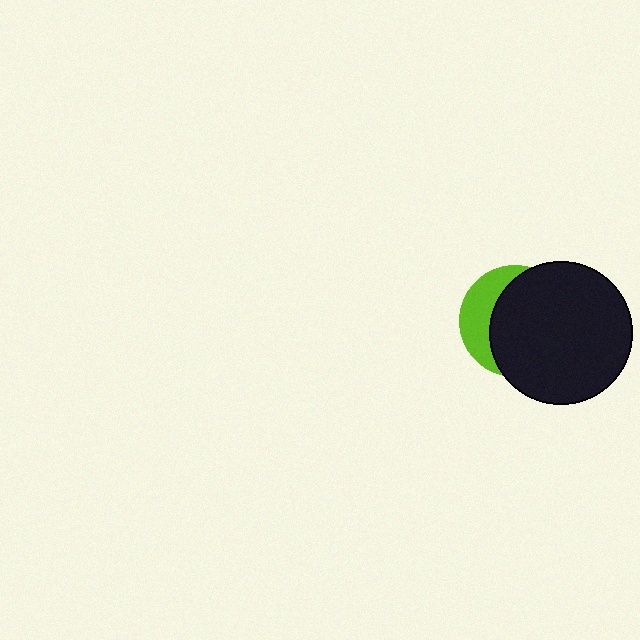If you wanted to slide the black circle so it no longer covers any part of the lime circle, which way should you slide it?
Slide it right — that is the most direct way to separate the two shapes.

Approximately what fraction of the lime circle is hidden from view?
Roughly 69% of the lime circle is hidden behind the black circle.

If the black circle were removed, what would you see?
You would see the complete lime circle.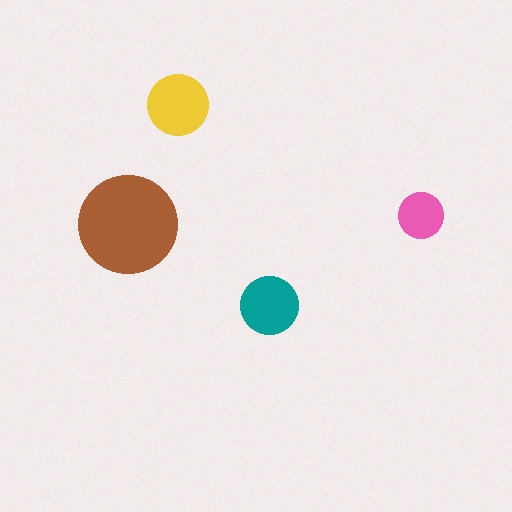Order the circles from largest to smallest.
the brown one, the yellow one, the teal one, the pink one.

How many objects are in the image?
There are 4 objects in the image.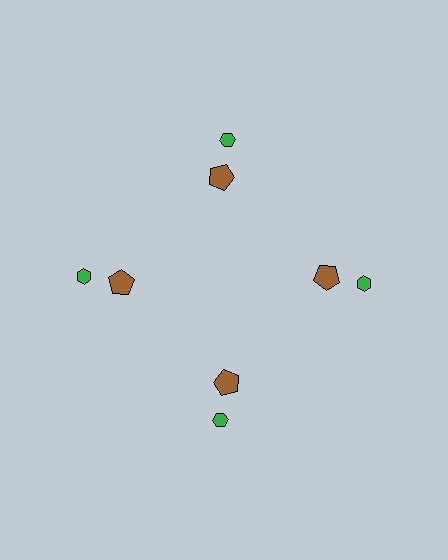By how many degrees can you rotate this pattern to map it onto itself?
The pattern maps onto itself every 90 degrees of rotation.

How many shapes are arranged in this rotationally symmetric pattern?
There are 8 shapes, arranged in 4 groups of 2.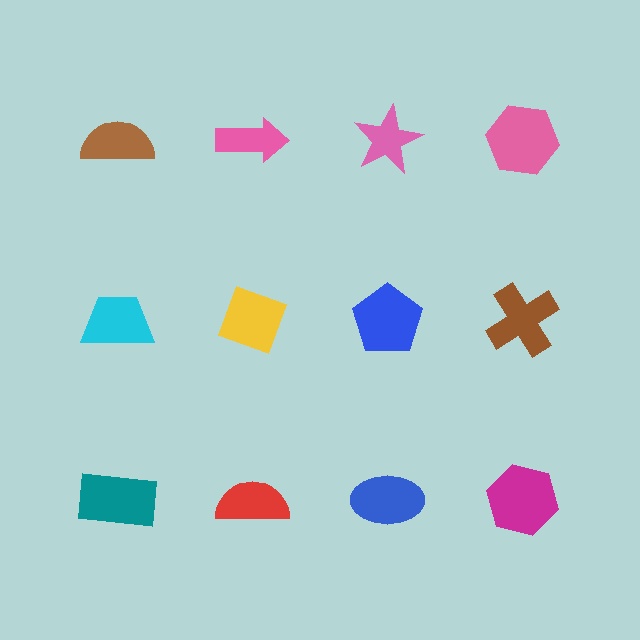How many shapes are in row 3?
4 shapes.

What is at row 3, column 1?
A teal rectangle.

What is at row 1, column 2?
A pink arrow.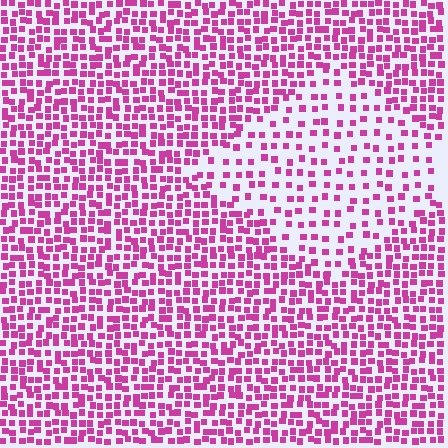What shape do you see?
I see a diamond.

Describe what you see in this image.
The image contains small magenta elements arranged at two different densities. A diamond-shaped region is visible where the elements are less densely packed than the surrounding area.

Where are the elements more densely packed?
The elements are more densely packed outside the diamond boundary.